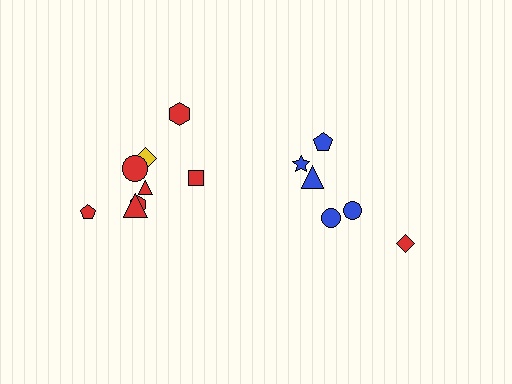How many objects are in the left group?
There are 8 objects.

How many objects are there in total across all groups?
There are 14 objects.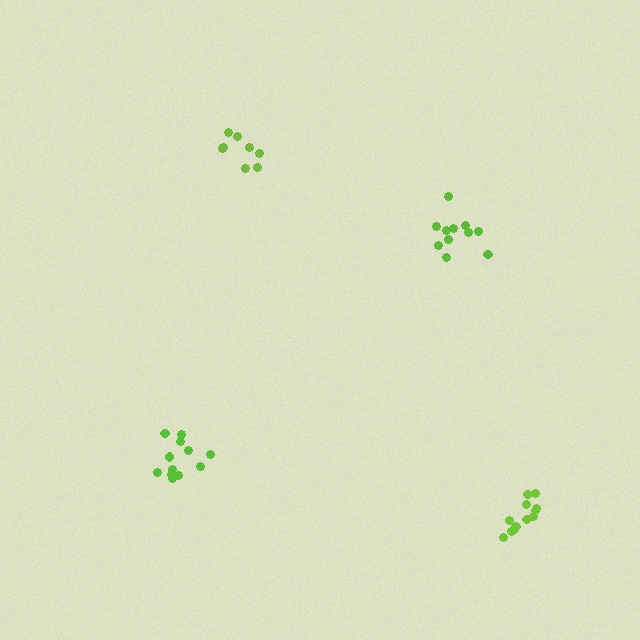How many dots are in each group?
Group 1: 12 dots, Group 2: 11 dots, Group 3: 8 dots, Group 4: 12 dots (43 total).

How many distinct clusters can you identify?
There are 4 distinct clusters.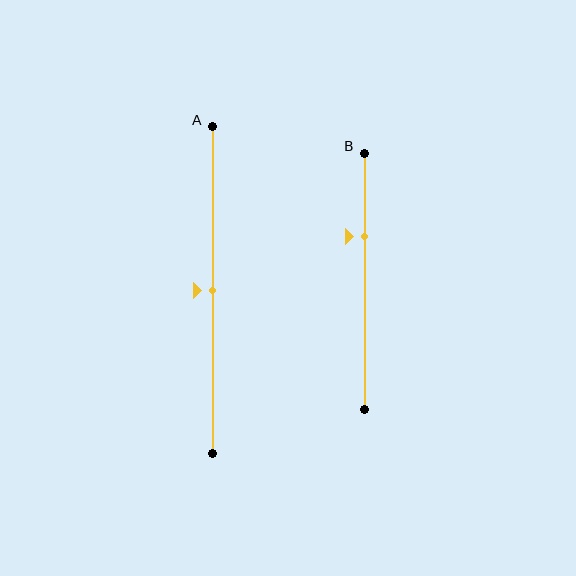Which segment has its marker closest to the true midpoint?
Segment A has its marker closest to the true midpoint.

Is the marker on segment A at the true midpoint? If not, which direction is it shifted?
Yes, the marker on segment A is at the true midpoint.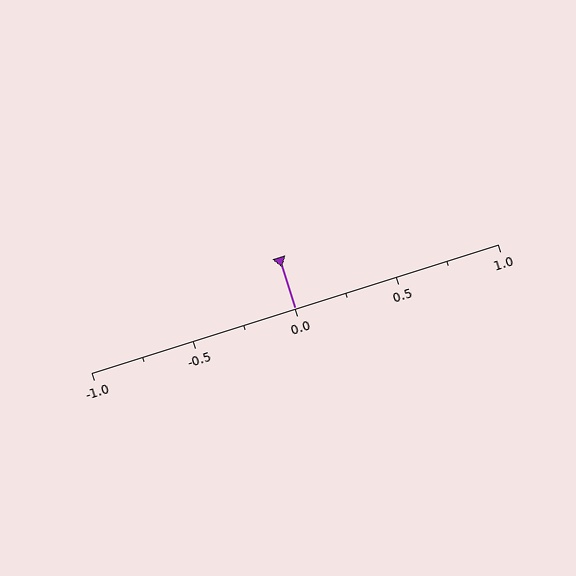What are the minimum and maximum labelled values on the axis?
The axis runs from -1.0 to 1.0.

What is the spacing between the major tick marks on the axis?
The major ticks are spaced 0.5 apart.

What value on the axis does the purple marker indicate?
The marker indicates approximately 0.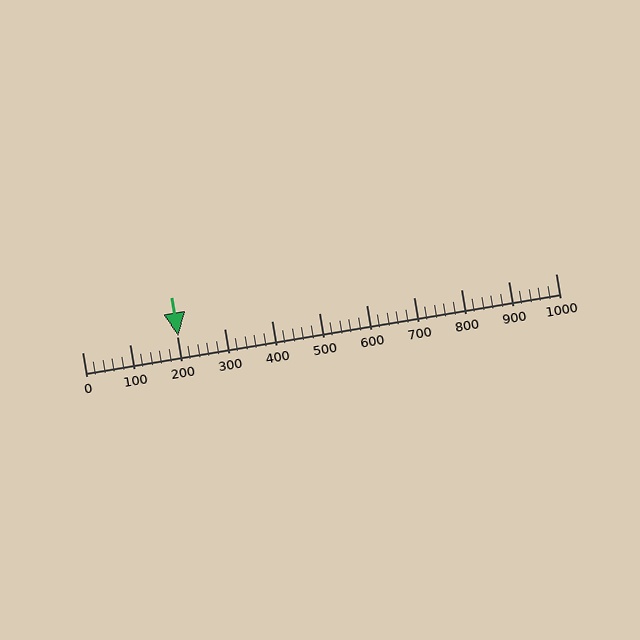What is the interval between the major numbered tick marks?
The major tick marks are spaced 100 units apart.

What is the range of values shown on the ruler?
The ruler shows values from 0 to 1000.